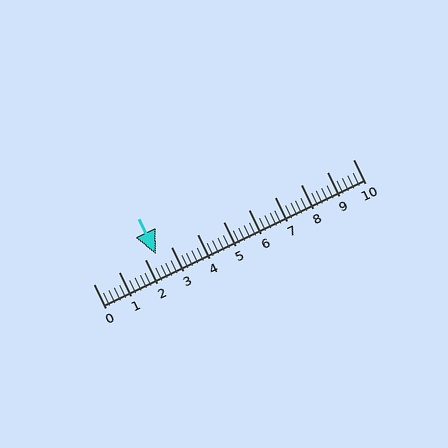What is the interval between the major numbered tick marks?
The major tick marks are spaced 1 units apart.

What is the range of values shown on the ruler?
The ruler shows values from 0 to 10.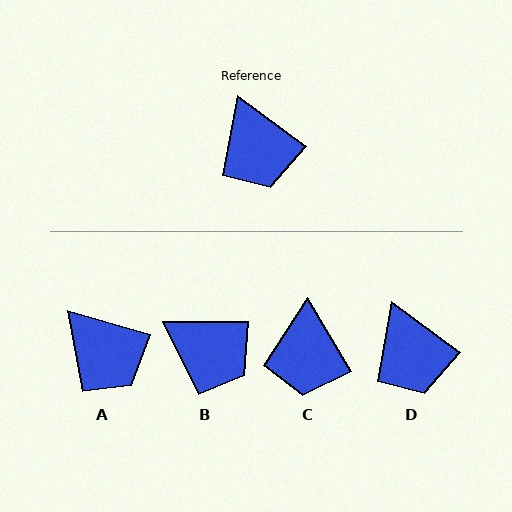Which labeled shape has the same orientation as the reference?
D.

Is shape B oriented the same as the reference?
No, it is off by about 37 degrees.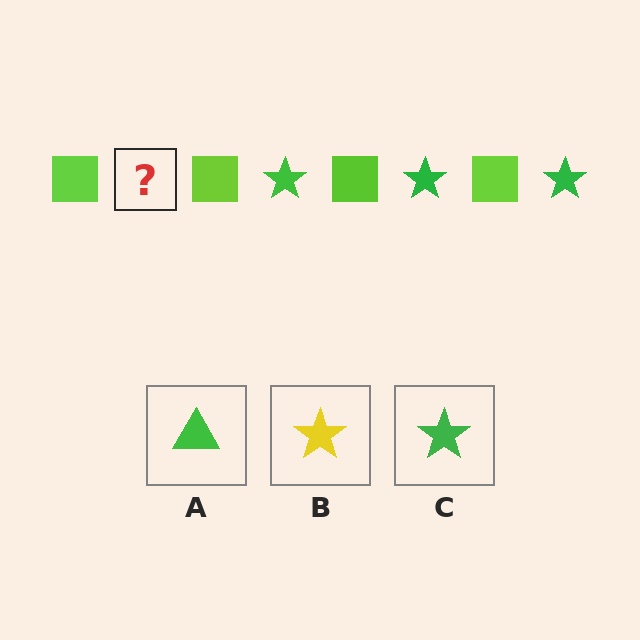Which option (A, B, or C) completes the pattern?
C.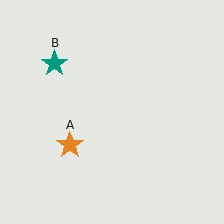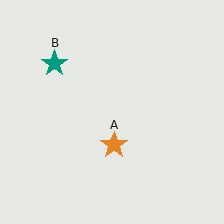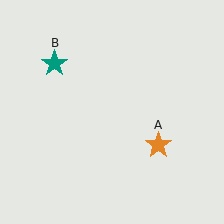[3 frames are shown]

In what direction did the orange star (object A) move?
The orange star (object A) moved right.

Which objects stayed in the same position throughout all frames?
Teal star (object B) remained stationary.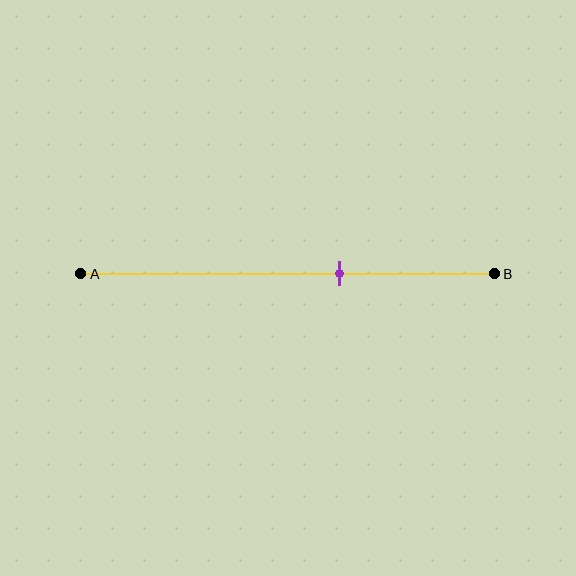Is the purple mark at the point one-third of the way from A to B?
No, the mark is at about 65% from A, not at the 33% one-third point.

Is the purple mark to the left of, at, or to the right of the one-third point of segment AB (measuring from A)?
The purple mark is to the right of the one-third point of segment AB.